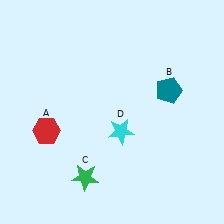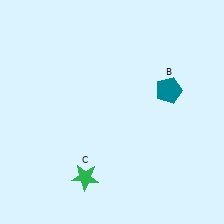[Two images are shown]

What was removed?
The red hexagon (A), the cyan star (D) were removed in Image 2.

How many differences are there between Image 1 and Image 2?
There are 2 differences between the two images.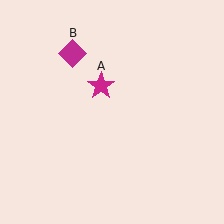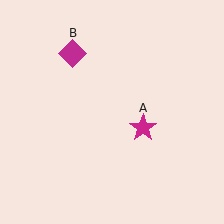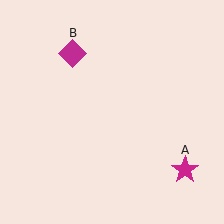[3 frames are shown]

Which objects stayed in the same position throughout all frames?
Magenta diamond (object B) remained stationary.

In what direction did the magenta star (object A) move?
The magenta star (object A) moved down and to the right.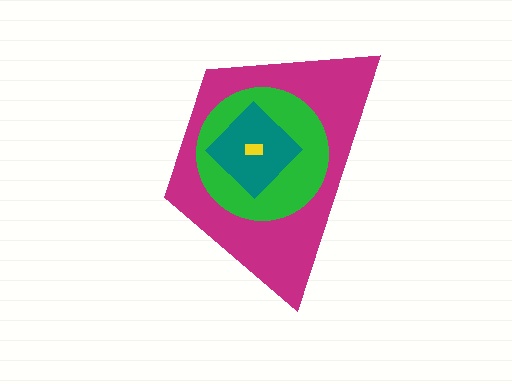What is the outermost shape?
The magenta trapezoid.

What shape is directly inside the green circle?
The teal diamond.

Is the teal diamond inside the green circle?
Yes.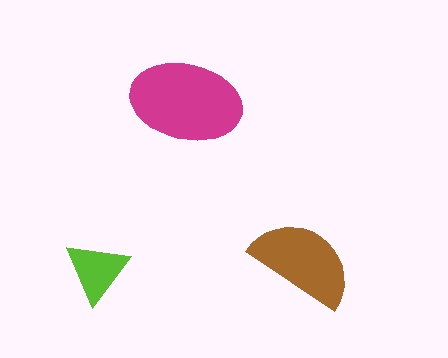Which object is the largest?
The magenta ellipse.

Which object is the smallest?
The lime triangle.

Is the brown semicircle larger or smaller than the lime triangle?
Larger.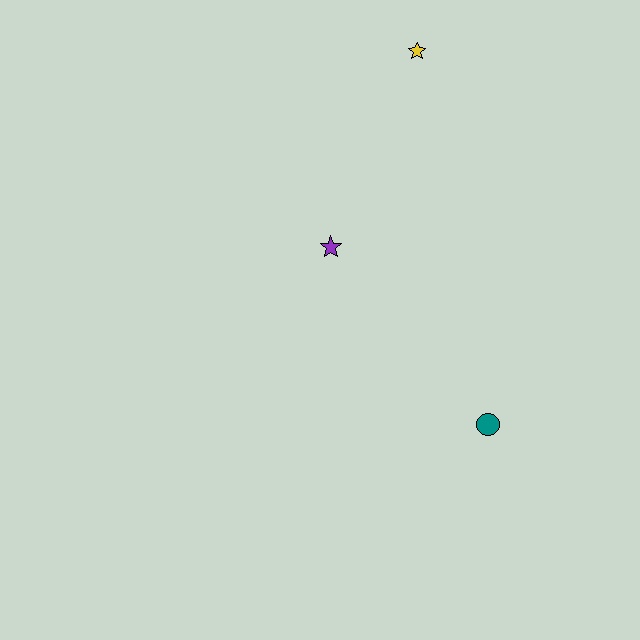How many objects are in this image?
There are 3 objects.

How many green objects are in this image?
There are no green objects.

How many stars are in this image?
There are 2 stars.